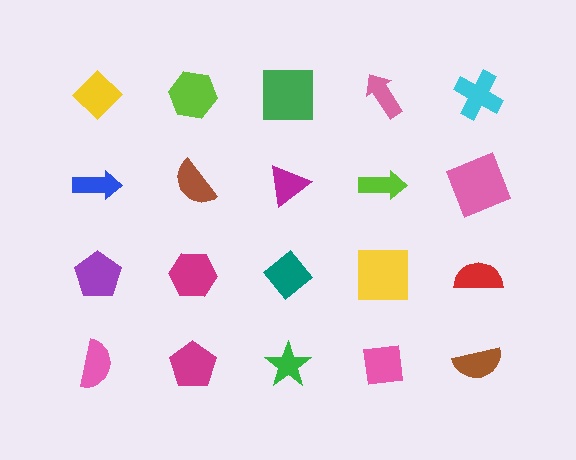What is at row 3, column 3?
A teal diamond.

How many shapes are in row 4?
5 shapes.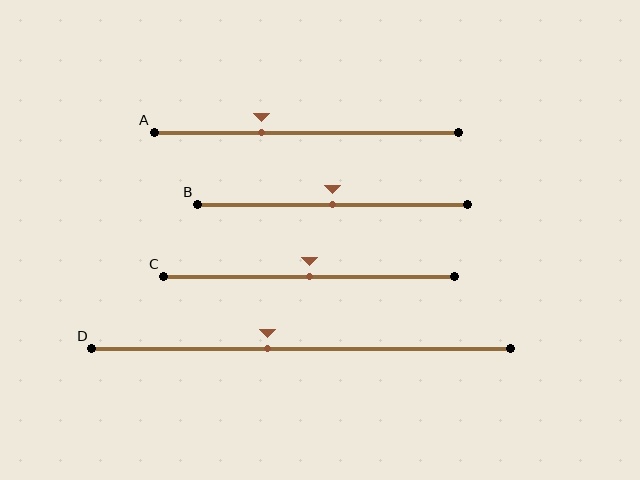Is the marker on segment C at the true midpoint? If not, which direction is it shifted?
Yes, the marker on segment C is at the true midpoint.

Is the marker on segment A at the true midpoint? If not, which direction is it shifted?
No, the marker on segment A is shifted to the left by about 15% of the segment length.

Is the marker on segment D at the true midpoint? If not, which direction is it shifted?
No, the marker on segment D is shifted to the left by about 8% of the segment length.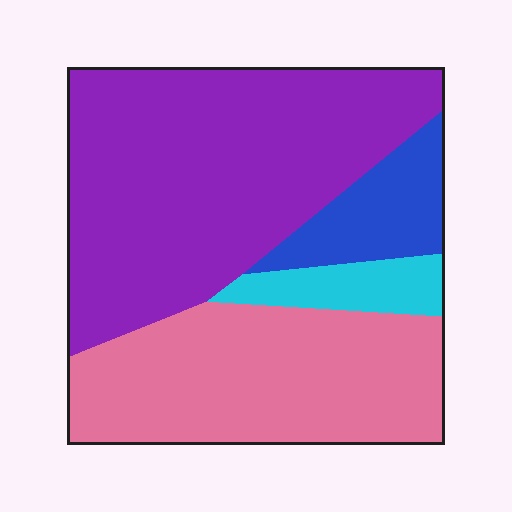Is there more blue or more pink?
Pink.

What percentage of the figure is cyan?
Cyan covers around 5% of the figure.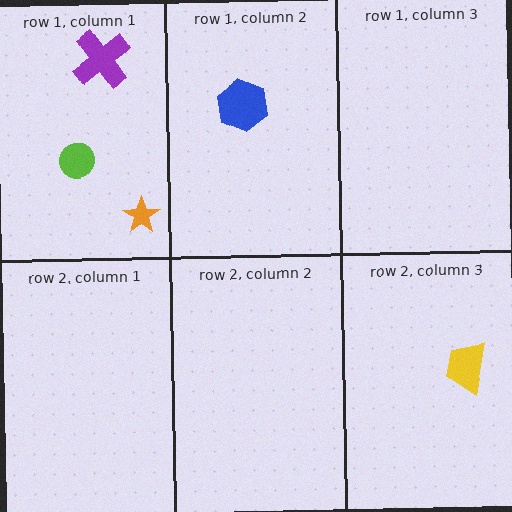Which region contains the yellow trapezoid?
The row 2, column 3 region.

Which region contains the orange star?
The row 1, column 1 region.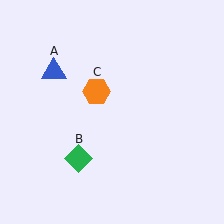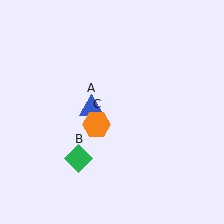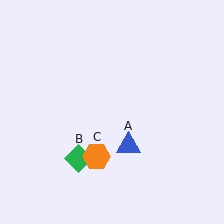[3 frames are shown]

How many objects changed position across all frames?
2 objects changed position: blue triangle (object A), orange hexagon (object C).